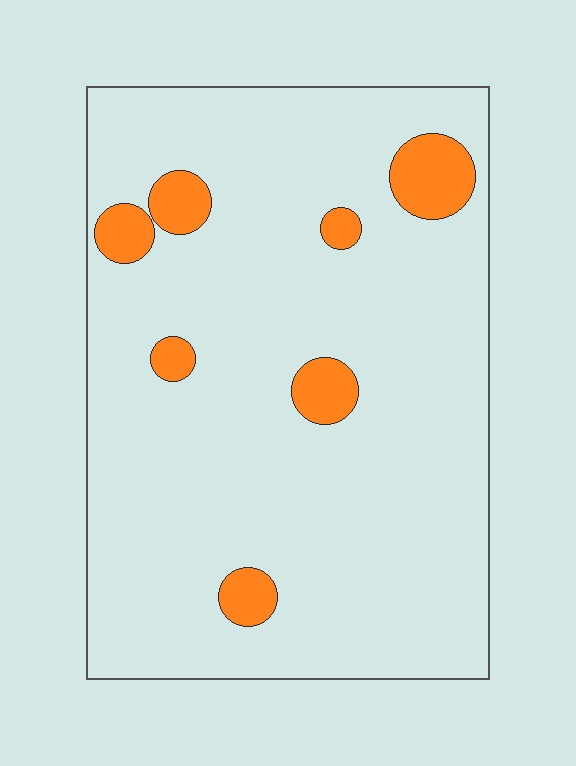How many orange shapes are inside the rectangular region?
7.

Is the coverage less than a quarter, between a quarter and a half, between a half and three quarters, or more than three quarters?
Less than a quarter.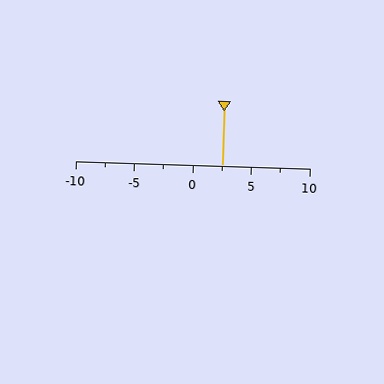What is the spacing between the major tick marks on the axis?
The major ticks are spaced 5 apart.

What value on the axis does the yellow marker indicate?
The marker indicates approximately 2.5.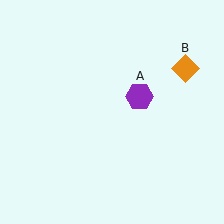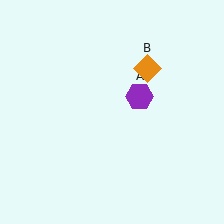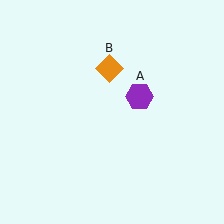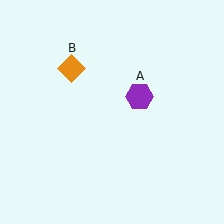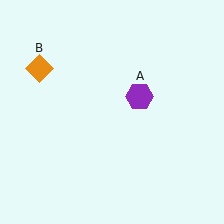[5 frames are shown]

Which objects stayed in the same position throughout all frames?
Purple hexagon (object A) remained stationary.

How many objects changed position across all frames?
1 object changed position: orange diamond (object B).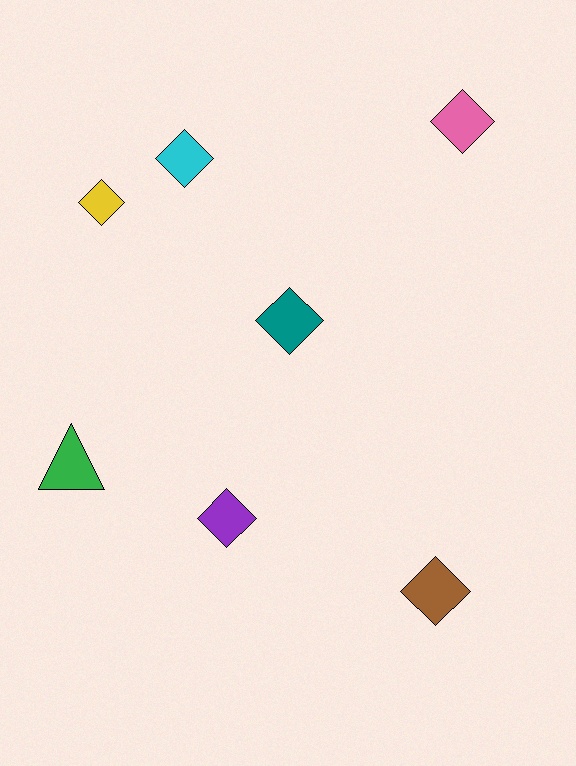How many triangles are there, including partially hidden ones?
There is 1 triangle.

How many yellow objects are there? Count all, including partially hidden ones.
There is 1 yellow object.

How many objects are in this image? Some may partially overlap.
There are 7 objects.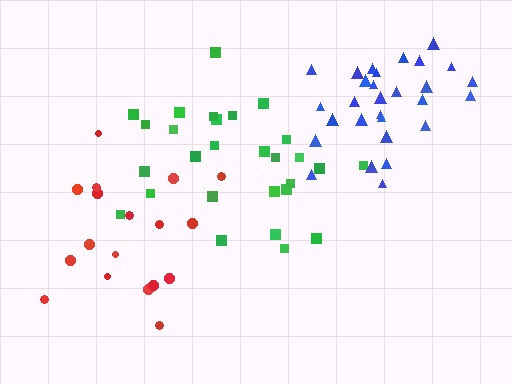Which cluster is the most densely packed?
Blue.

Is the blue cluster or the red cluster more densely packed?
Blue.